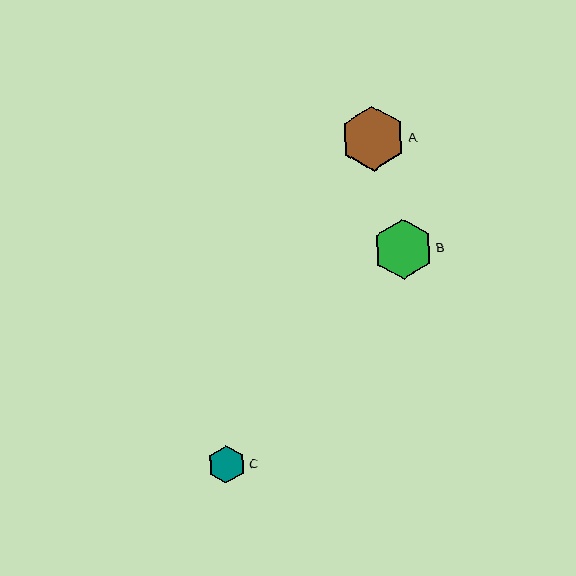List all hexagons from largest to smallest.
From largest to smallest: A, B, C.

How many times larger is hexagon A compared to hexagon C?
Hexagon A is approximately 1.8 times the size of hexagon C.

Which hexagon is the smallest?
Hexagon C is the smallest with a size of approximately 37 pixels.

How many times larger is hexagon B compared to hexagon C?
Hexagon B is approximately 1.6 times the size of hexagon C.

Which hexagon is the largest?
Hexagon A is the largest with a size of approximately 65 pixels.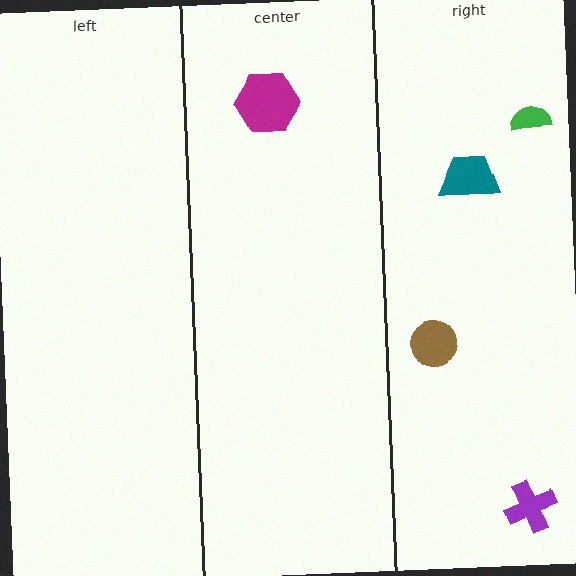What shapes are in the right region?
The teal trapezoid, the purple cross, the green semicircle, the brown circle.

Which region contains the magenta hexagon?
The center region.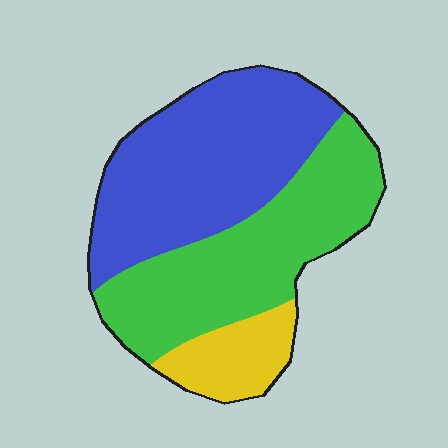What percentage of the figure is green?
Green covers roughly 40% of the figure.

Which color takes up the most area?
Blue, at roughly 45%.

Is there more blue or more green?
Blue.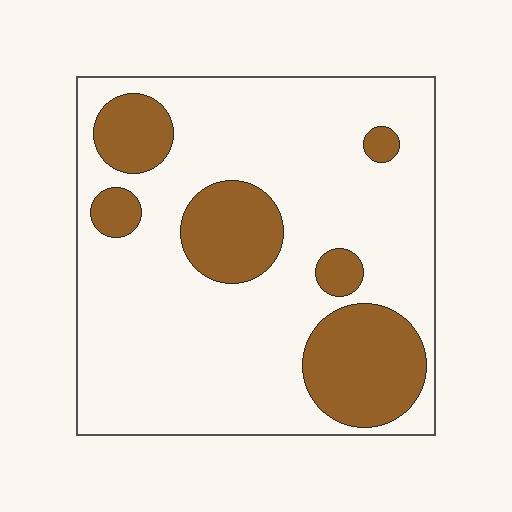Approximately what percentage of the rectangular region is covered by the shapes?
Approximately 25%.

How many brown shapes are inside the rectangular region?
6.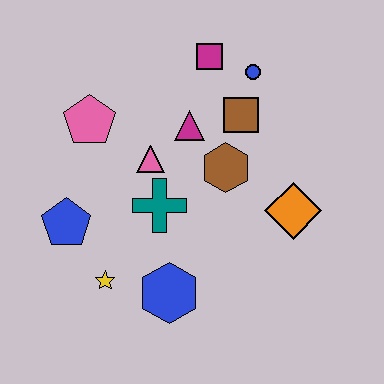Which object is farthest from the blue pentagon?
The blue circle is farthest from the blue pentagon.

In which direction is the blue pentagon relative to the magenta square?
The blue pentagon is below the magenta square.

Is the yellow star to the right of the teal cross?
No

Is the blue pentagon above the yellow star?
Yes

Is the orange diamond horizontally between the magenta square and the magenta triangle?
No